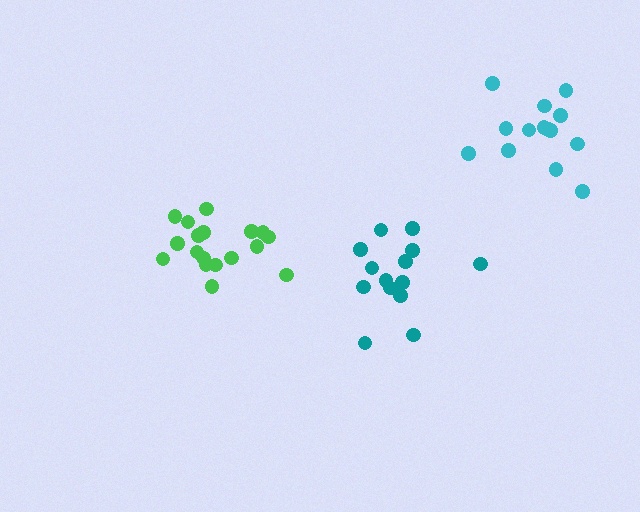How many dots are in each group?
Group 1: 18 dots, Group 2: 14 dots, Group 3: 14 dots (46 total).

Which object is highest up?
The cyan cluster is topmost.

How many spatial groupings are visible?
There are 3 spatial groupings.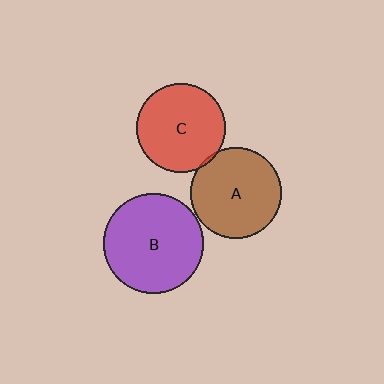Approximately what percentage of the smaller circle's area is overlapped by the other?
Approximately 5%.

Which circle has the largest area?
Circle B (purple).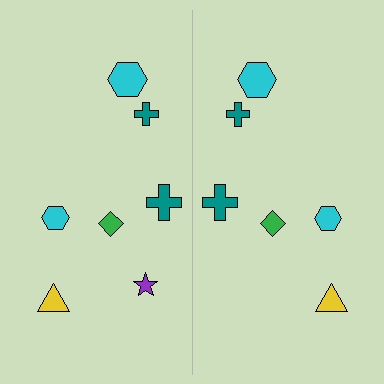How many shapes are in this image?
There are 13 shapes in this image.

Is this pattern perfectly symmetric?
No, the pattern is not perfectly symmetric. A purple star is missing from the right side.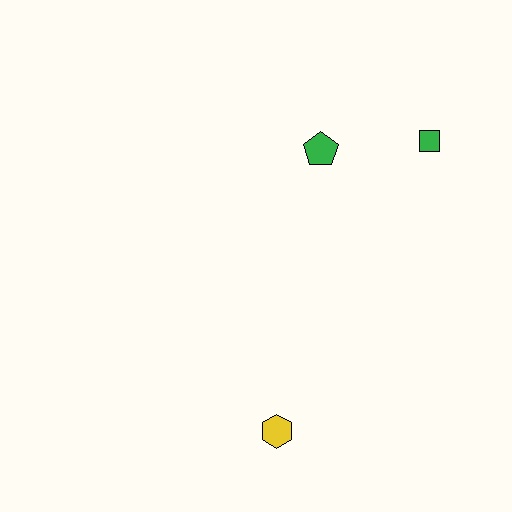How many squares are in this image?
There is 1 square.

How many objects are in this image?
There are 3 objects.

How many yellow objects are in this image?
There is 1 yellow object.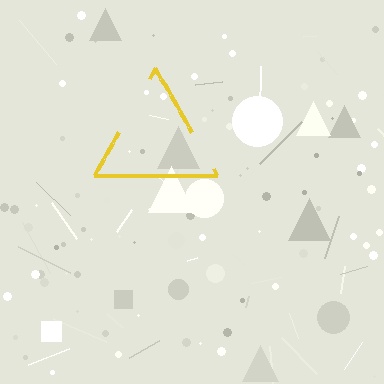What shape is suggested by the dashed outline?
The dashed outline suggests a triangle.